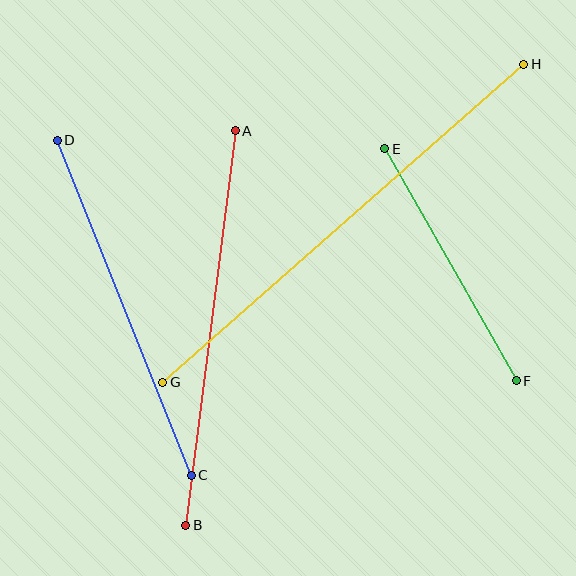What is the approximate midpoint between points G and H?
The midpoint is at approximately (343, 223) pixels.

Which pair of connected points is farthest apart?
Points G and H are farthest apart.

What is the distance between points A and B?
The distance is approximately 398 pixels.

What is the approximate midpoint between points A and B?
The midpoint is at approximately (211, 328) pixels.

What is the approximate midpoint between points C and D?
The midpoint is at approximately (124, 308) pixels.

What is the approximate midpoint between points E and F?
The midpoint is at approximately (451, 265) pixels.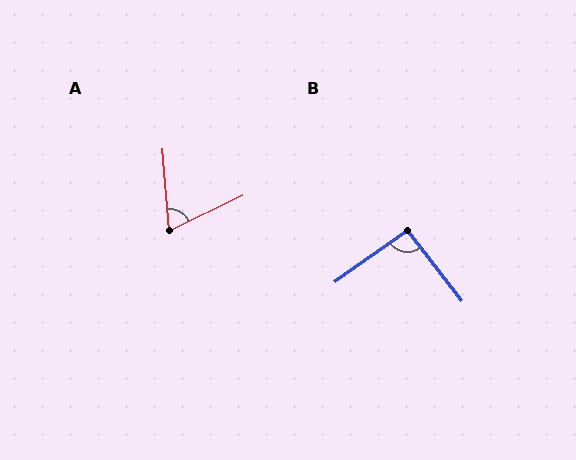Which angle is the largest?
B, at approximately 92 degrees.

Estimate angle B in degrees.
Approximately 92 degrees.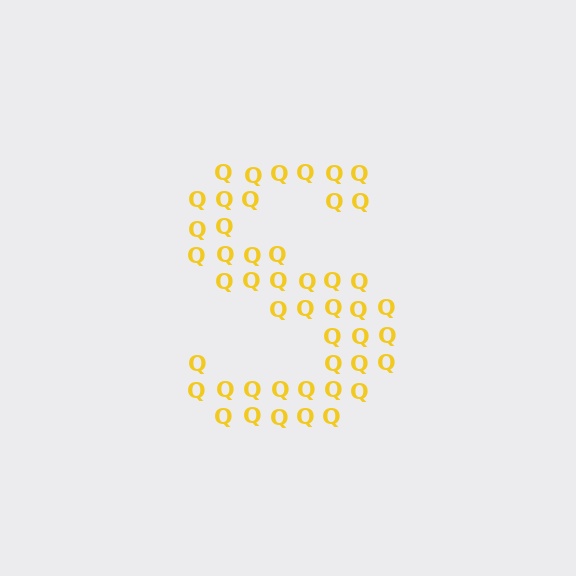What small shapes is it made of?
It is made of small letter Q's.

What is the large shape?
The large shape is the letter S.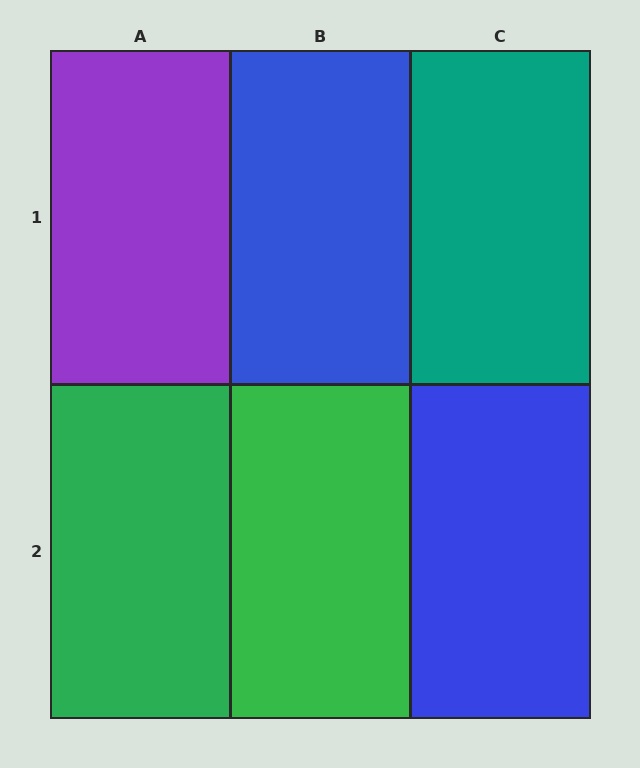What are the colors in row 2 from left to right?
Green, green, blue.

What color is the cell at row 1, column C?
Teal.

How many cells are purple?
1 cell is purple.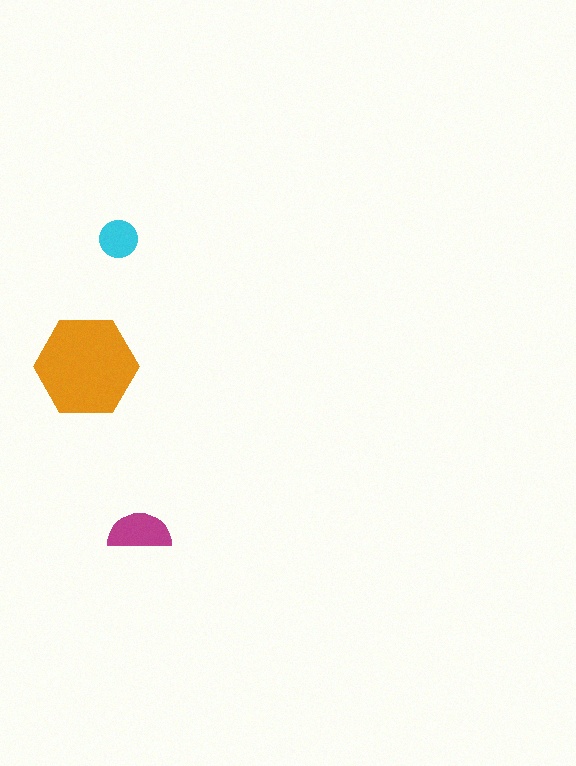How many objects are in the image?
There are 3 objects in the image.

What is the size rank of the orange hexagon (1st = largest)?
1st.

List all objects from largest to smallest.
The orange hexagon, the magenta semicircle, the cyan circle.